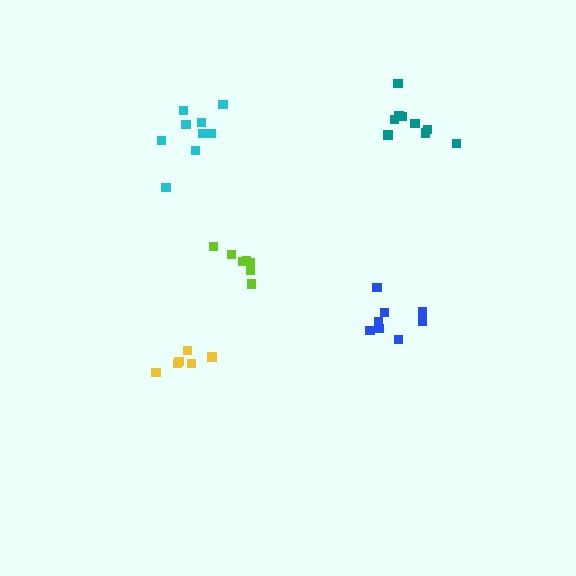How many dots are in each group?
Group 1: 7 dots, Group 2: 8 dots, Group 3: 10 dots, Group 4: 9 dots, Group 5: 6 dots (40 total).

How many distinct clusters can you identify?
There are 5 distinct clusters.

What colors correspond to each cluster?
The clusters are colored: lime, blue, teal, cyan, yellow.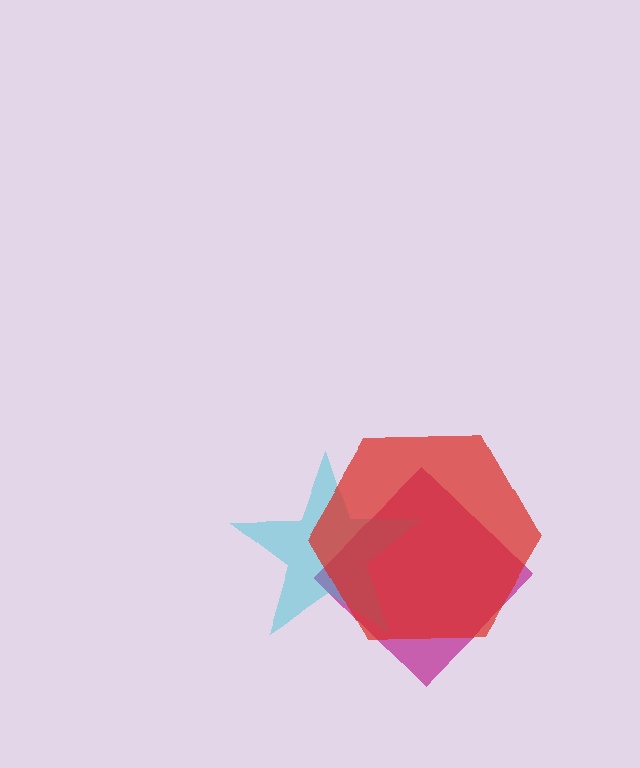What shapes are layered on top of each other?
The layered shapes are: a magenta diamond, a cyan star, a red hexagon.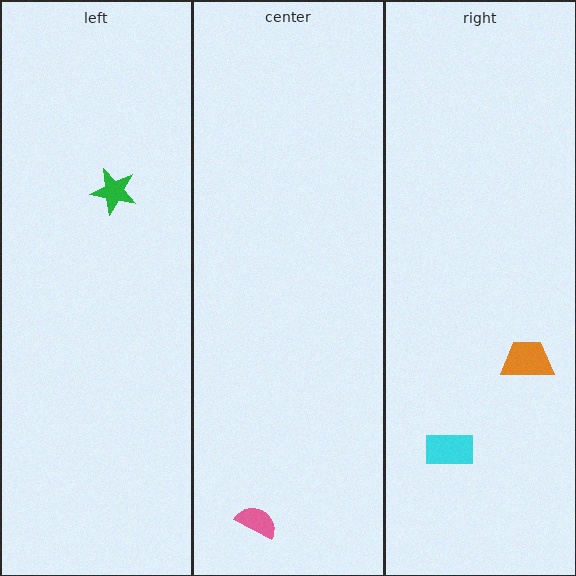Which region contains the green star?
The left region.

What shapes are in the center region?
The pink semicircle.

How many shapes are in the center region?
1.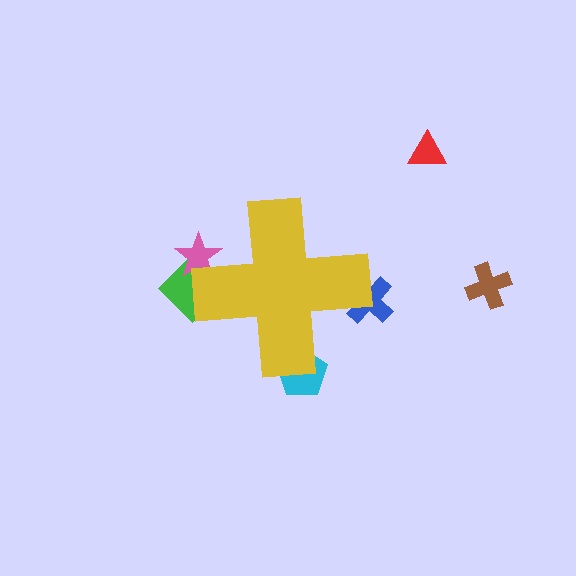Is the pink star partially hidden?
Yes, the pink star is partially hidden behind the yellow cross.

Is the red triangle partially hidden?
No, the red triangle is fully visible.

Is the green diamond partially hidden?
Yes, the green diamond is partially hidden behind the yellow cross.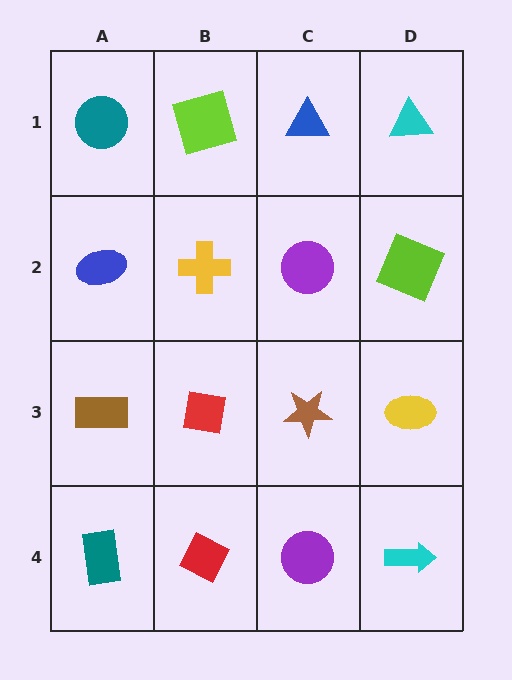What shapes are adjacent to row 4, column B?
A red square (row 3, column B), a teal rectangle (row 4, column A), a purple circle (row 4, column C).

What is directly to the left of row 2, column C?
A yellow cross.